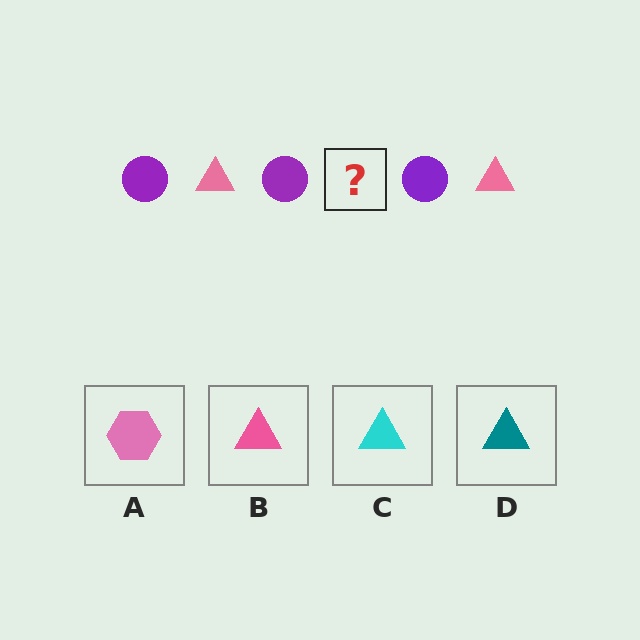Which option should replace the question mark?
Option B.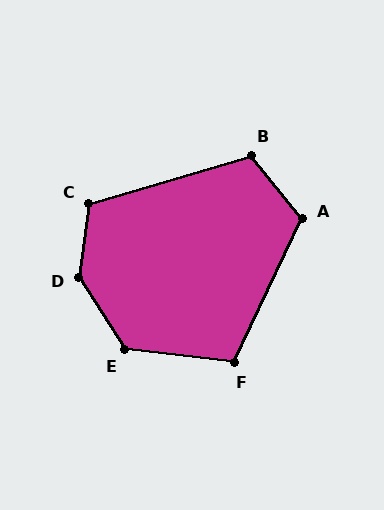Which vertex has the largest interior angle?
D, at approximately 140 degrees.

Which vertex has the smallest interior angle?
F, at approximately 108 degrees.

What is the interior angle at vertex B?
Approximately 112 degrees (obtuse).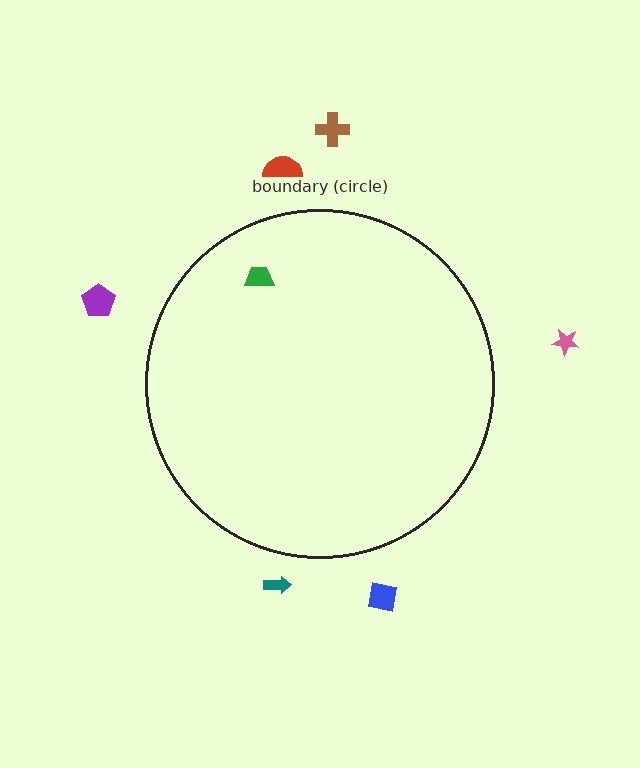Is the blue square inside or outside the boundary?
Outside.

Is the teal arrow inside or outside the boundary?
Outside.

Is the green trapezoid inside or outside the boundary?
Inside.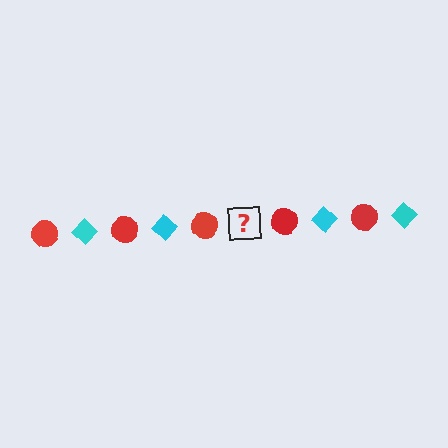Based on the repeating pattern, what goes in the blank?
The blank should be a cyan diamond.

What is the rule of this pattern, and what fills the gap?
The rule is that the pattern alternates between red circle and cyan diamond. The gap should be filled with a cyan diamond.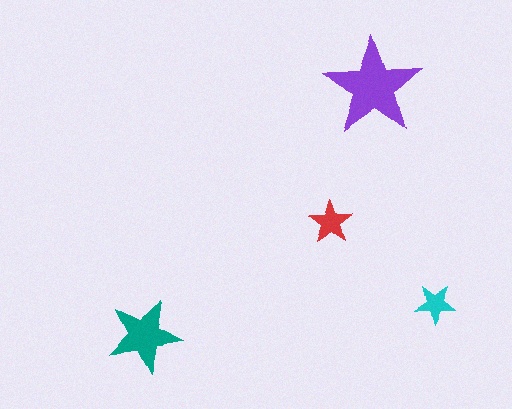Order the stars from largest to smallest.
the purple one, the teal one, the red one, the cyan one.